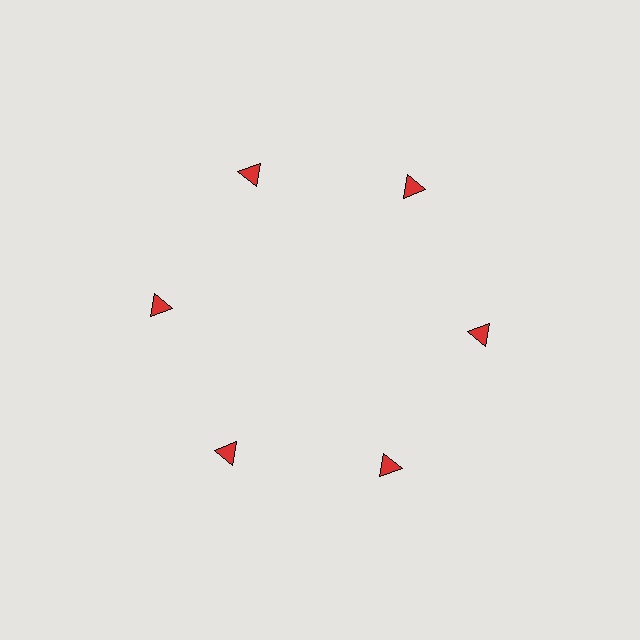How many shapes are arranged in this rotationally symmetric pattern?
There are 6 shapes, arranged in 6 groups of 1.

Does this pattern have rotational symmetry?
Yes, this pattern has 6-fold rotational symmetry. It looks the same after rotating 60 degrees around the center.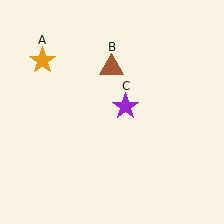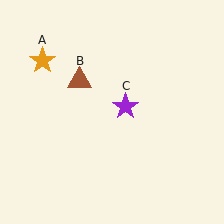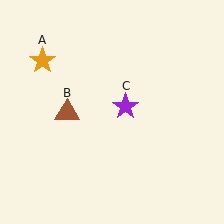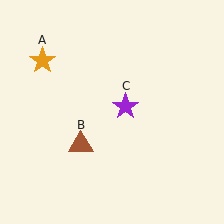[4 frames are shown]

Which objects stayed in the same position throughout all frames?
Orange star (object A) and purple star (object C) remained stationary.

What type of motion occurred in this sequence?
The brown triangle (object B) rotated counterclockwise around the center of the scene.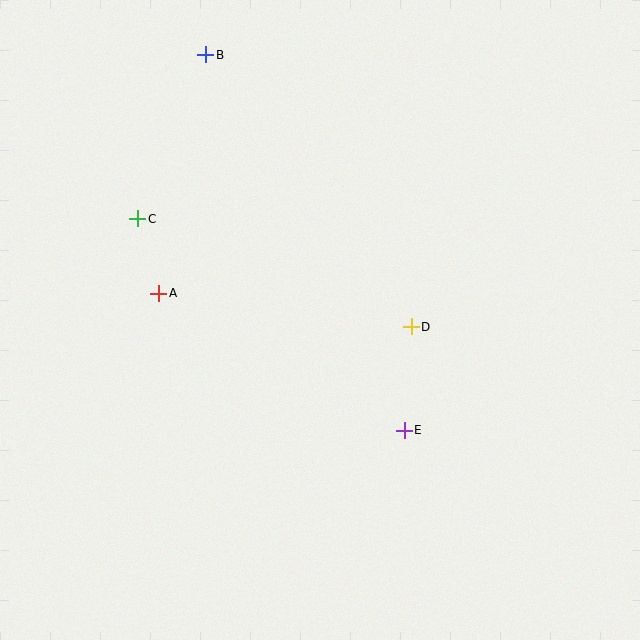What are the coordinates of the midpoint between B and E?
The midpoint between B and E is at (305, 243).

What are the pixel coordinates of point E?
Point E is at (404, 430).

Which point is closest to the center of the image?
Point D at (411, 327) is closest to the center.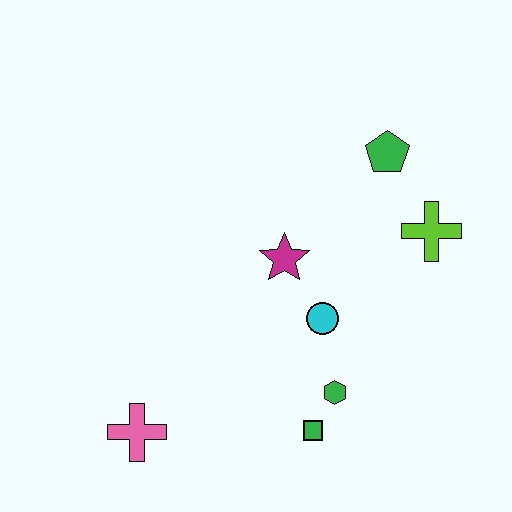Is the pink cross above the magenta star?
No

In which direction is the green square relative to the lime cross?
The green square is below the lime cross.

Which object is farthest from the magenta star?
The pink cross is farthest from the magenta star.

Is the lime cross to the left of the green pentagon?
No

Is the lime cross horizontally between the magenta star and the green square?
No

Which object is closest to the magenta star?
The cyan circle is closest to the magenta star.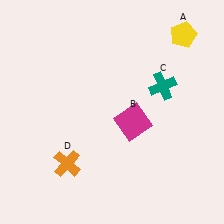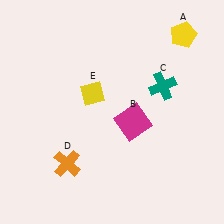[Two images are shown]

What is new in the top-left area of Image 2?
A yellow diamond (E) was added in the top-left area of Image 2.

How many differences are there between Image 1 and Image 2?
There is 1 difference between the two images.